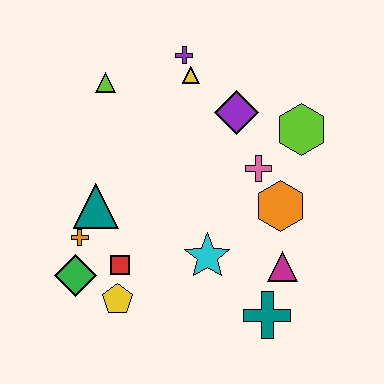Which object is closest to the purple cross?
The yellow triangle is closest to the purple cross.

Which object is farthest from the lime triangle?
The teal cross is farthest from the lime triangle.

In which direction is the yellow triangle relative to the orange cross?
The yellow triangle is above the orange cross.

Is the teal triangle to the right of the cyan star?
No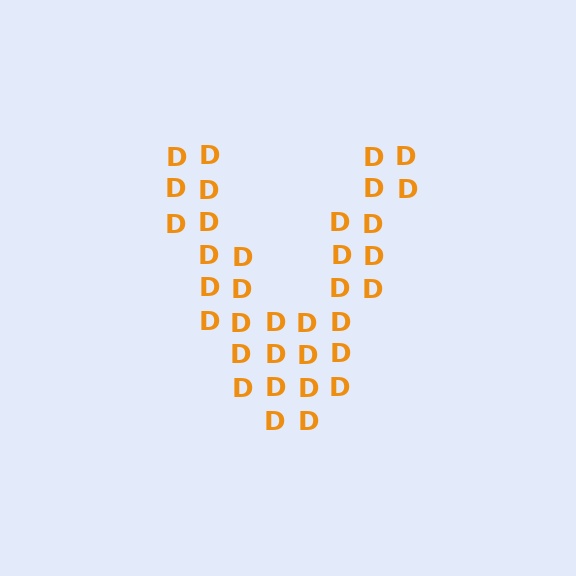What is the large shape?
The large shape is the letter V.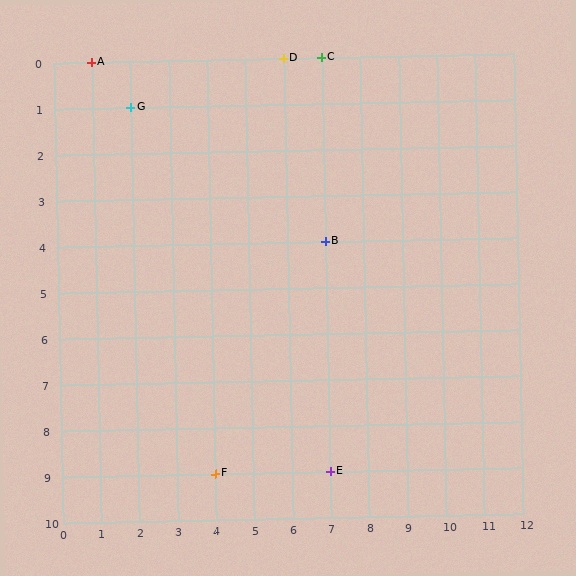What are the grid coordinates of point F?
Point F is at grid coordinates (4, 9).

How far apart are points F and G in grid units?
Points F and G are 2 columns and 8 rows apart (about 8.2 grid units diagonally).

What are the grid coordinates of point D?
Point D is at grid coordinates (6, 0).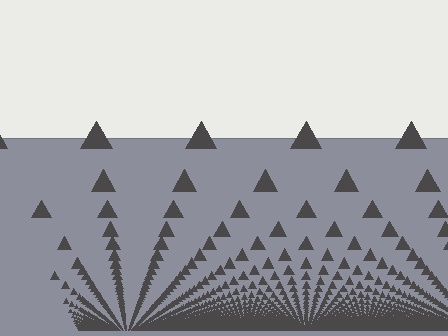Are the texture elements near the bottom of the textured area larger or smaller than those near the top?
Smaller. The gradient is inverted — elements near the bottom are smaller and denser.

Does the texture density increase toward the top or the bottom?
Density increases toward the bottom.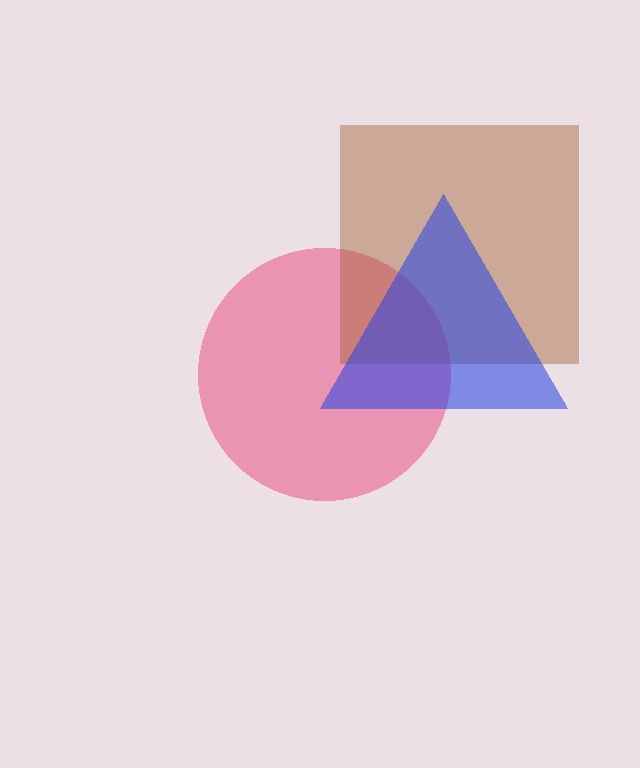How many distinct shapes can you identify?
There are 3 distinct shapes: a pink circle, a brown square, a blue triangle.